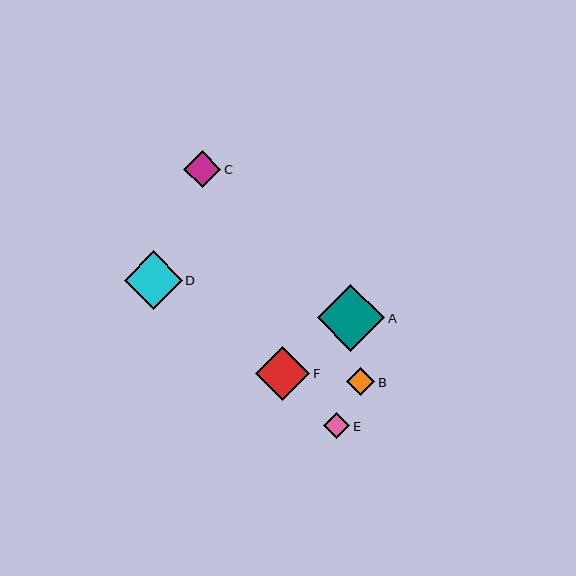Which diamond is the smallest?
Diamond E is the smallest with a size of approximately 26 pixels.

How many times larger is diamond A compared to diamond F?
Diamond A is approximately 1.3 times the size of diamond F.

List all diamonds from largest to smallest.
From largest to smallest: A, D, F, C, B, E.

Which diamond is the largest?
Diamond A is the largest with a size of approximately 68 pixels.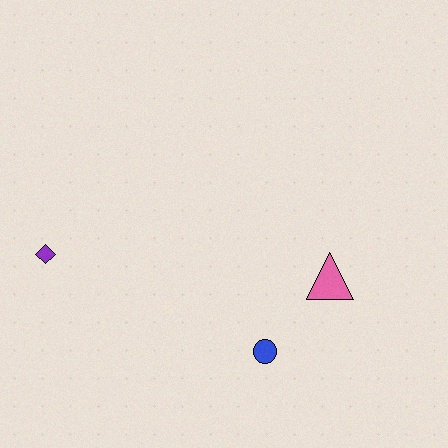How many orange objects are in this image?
There are no orange objects.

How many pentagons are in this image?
There are no pentagons.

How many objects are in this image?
There are 3 objects.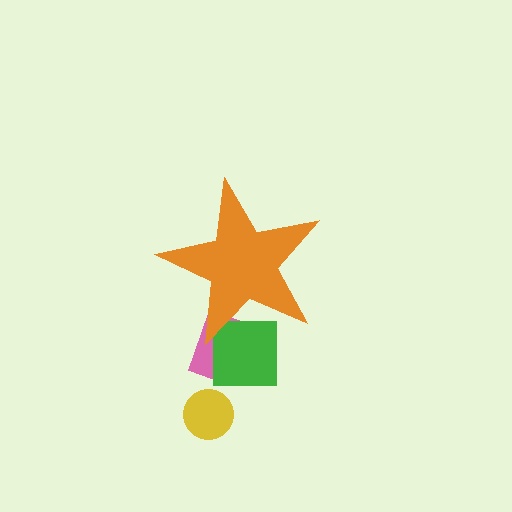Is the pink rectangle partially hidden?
Yes, the pink rectangle is partially hidden behind the orange star.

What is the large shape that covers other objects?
An orange star.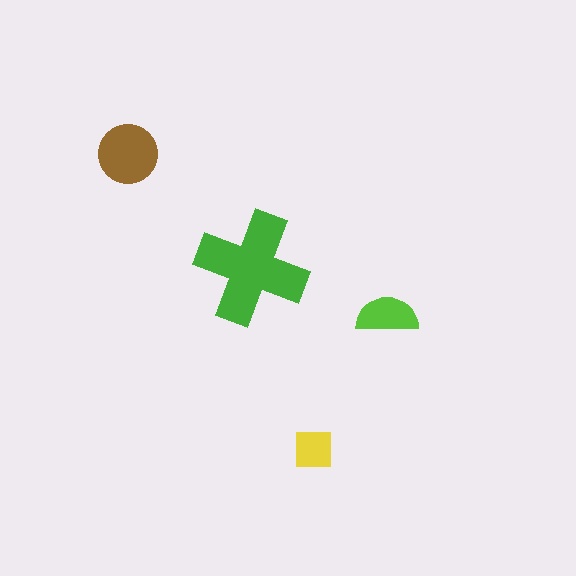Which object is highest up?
The brown circle is topmost.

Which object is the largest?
The green cross.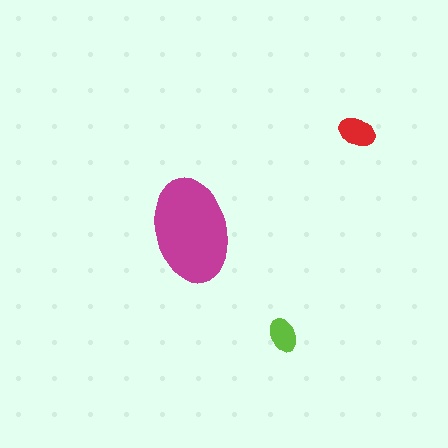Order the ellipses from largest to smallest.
the magenta one, the red one, the lime one.